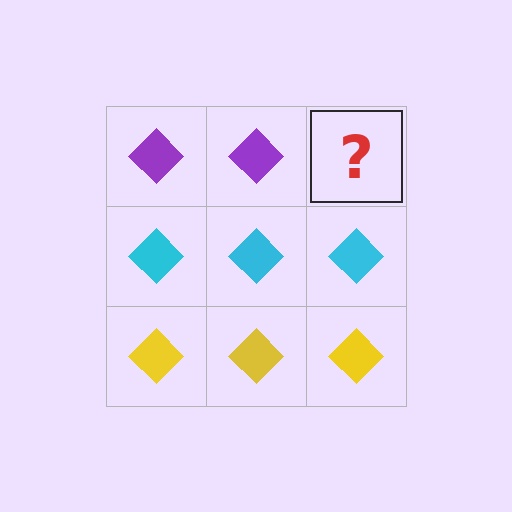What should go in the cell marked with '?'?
The missing cell should contain a purple diamond.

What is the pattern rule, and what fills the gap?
The rule is that each row has a consistent color. The gap should be filled with a purple diamond.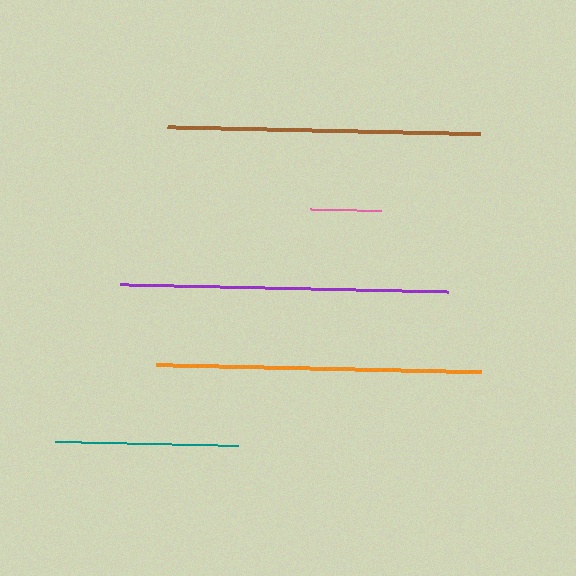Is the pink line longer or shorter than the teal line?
The teal line is longer than the pink line.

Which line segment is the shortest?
The pink line is the shortest at approximately 71 pixels.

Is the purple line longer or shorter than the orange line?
The purple line is longer than the orange line.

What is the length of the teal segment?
The teal segment is approximately 183 pixels long.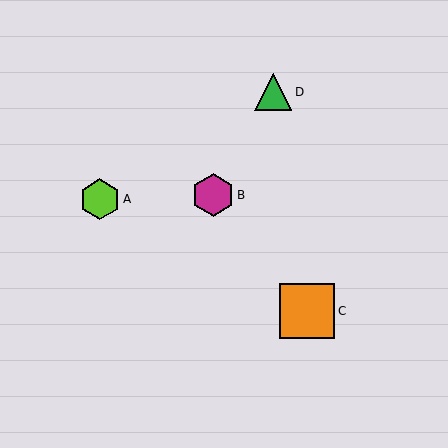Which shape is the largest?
The orange square (labeled C) is the largest.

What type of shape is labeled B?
Shape B is a magenta hexagon.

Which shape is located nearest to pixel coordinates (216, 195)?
The magenta hexagon (labeled B) at (213, 195) is nearest to that location.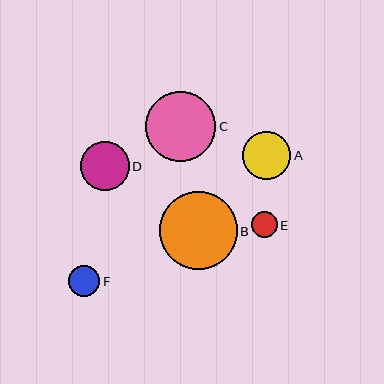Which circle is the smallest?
Circle E is the smallest with a size of approximately 25 pixels.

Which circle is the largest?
Circle B is the largest with a size of approximately 78 pixels.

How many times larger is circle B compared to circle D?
Circle B is approximately 1.6 times the size of circle D.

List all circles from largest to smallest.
From largest to smallest: B, C, D, A, F, E.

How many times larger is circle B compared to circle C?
Circle B is approximately 1.1 times the size of circle C.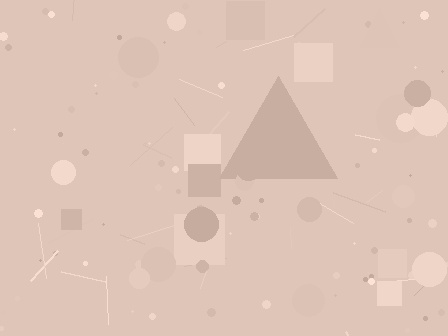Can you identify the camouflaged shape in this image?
The camouflaged shape is a triangle.